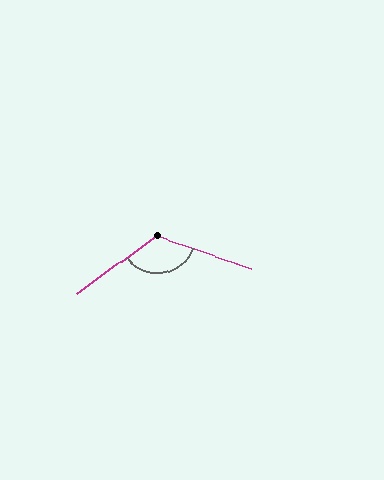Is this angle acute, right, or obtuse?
It is obtuse.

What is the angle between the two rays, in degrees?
Approximately 124 degrees.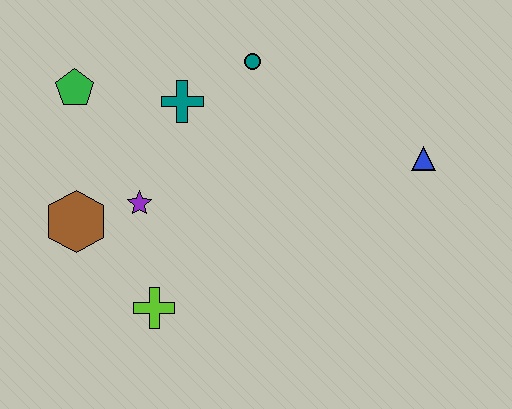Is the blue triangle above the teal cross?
No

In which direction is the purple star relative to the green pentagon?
The purple star is below the green pentagon.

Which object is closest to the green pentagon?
The teal cross is closest to the green pentagon.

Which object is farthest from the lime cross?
The blue triangle is farthest from the lime cross.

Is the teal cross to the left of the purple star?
No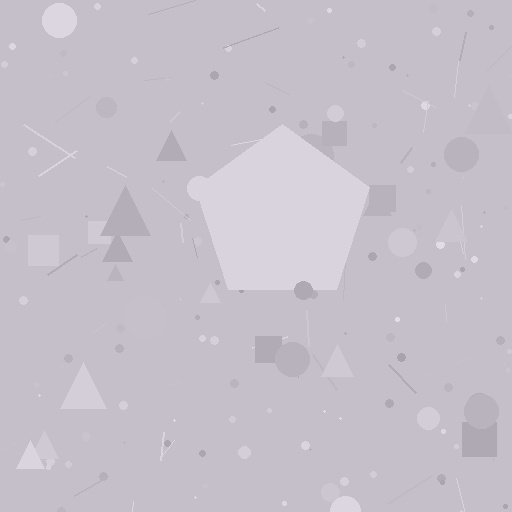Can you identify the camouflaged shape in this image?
The camouflaged shape is a pentagon.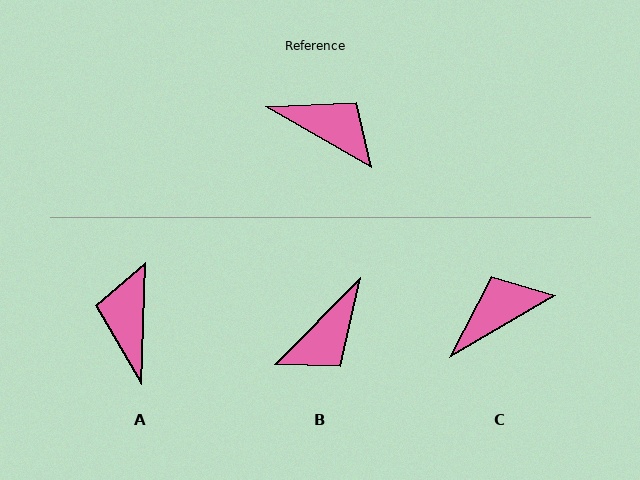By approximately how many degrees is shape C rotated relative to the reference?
Approximately 60 degrees counter-clockwise.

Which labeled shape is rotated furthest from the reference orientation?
A, about 118 degrees away.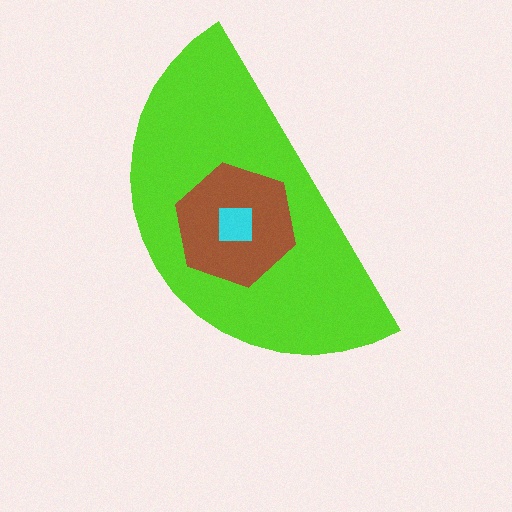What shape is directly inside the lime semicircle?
The brown hexagon.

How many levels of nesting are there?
3.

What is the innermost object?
The cyan square.